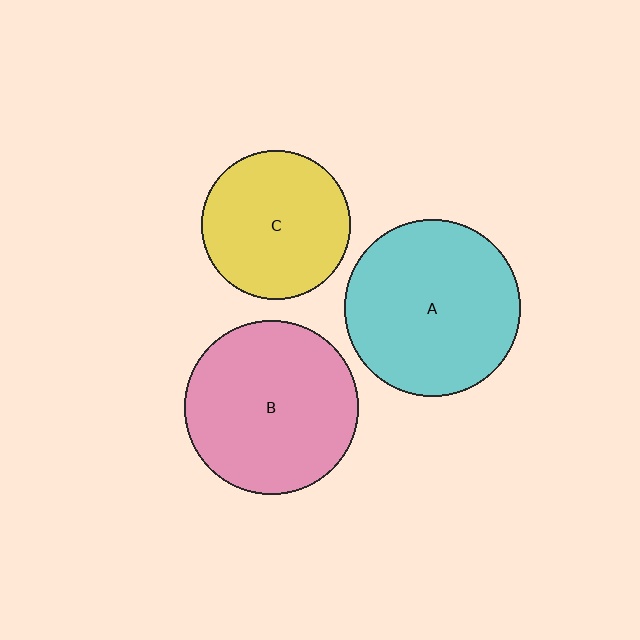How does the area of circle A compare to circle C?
Approximately 1.4 times.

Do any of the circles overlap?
No, none of the circles overlap.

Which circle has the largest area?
Circle A (cyan).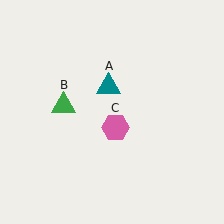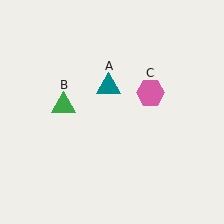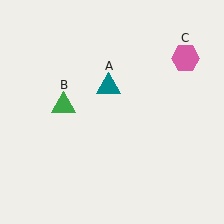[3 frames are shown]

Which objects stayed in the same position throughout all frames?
Teal triangle (object A) and green triangle (object B) remained stationary.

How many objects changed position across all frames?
1 object changed position: pink hexagon (object C).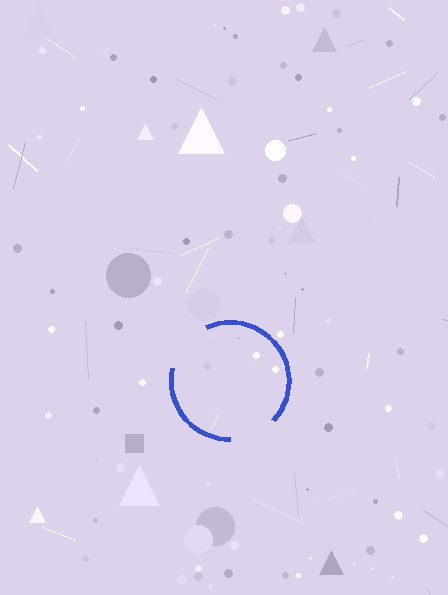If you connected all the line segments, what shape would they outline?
They would outline a circle.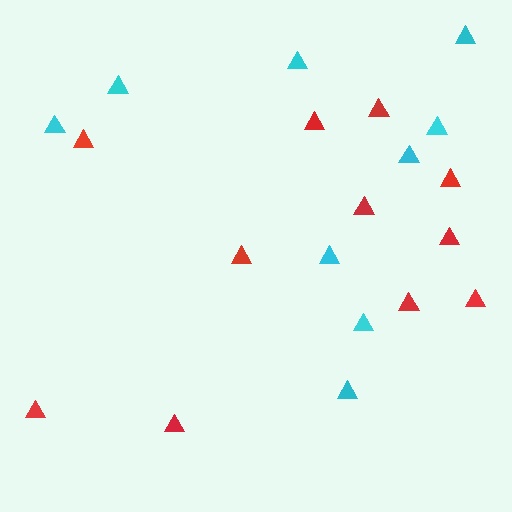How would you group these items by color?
There are 2 groups: one group of red triangles (11) and one group of cyan triangles (9).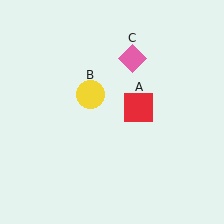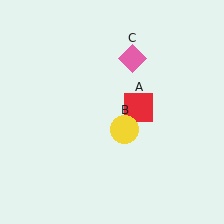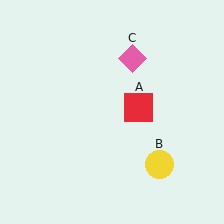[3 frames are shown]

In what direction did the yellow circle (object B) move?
The yellow circle (object B) moved down and to the right.